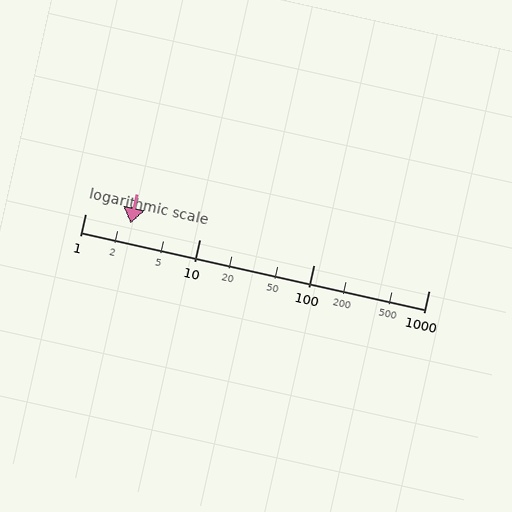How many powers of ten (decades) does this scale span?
The scale spans 3 decades, from 1 to 1000.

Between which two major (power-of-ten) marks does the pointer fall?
The pointer is between 1 and 10.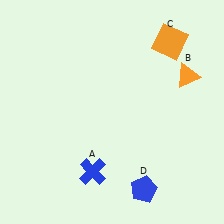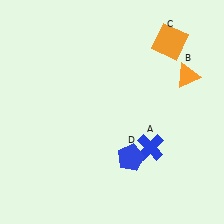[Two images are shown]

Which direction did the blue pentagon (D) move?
The blue pentagon (D) moved up.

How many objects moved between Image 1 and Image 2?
2 objects moved between the two images.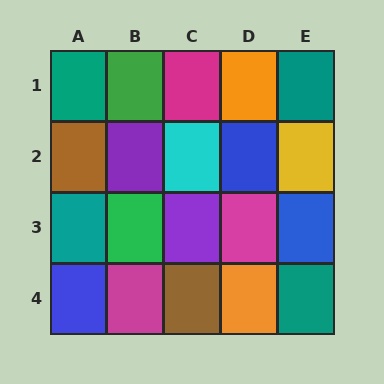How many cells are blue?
3 cells are blue.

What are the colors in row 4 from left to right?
Blue, magenta, brown, orange, teal.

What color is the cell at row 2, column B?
Purple.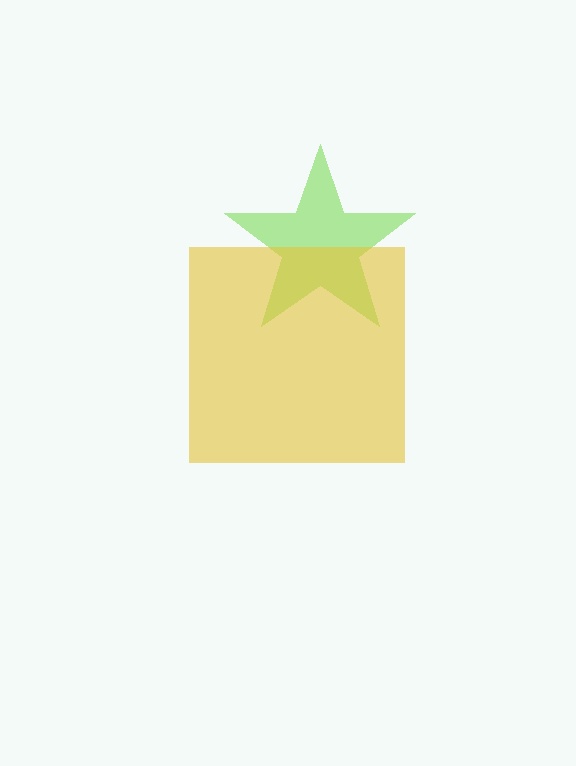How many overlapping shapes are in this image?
There are 2 overlapping shapes in the image.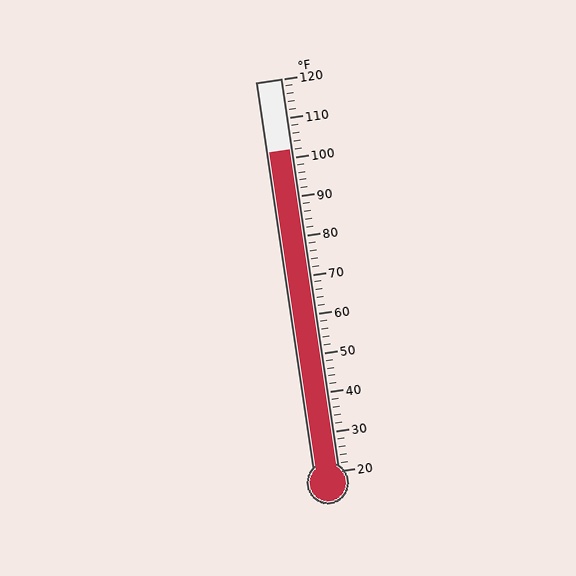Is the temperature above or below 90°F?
The temperature is above 90°F.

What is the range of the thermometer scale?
The thermometer scale ranges from 20°F to 120°F.